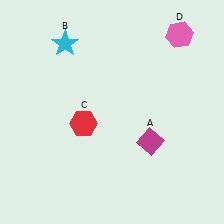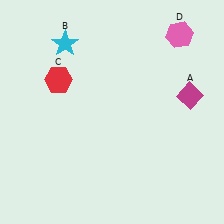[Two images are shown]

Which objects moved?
The objects that moved are: the magenta diamond (A), the red hexagon (C).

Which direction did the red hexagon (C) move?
The red hexagon (C) moved up.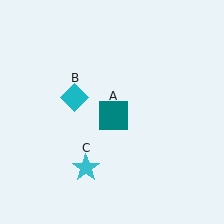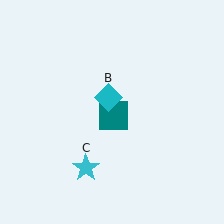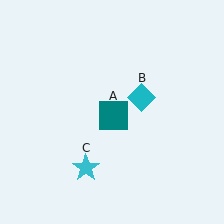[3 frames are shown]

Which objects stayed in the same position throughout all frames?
Teal square (object A) and cyan star (object C) remained stationary.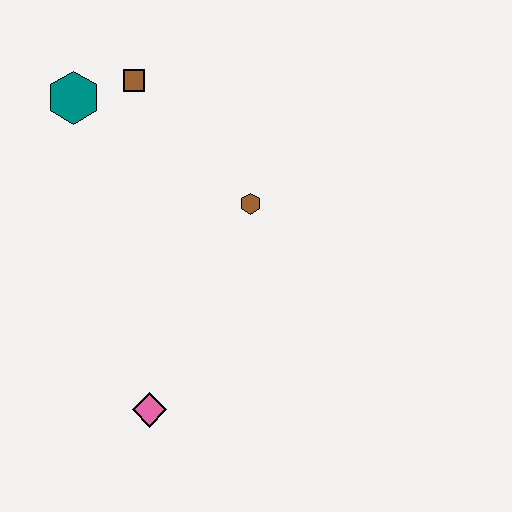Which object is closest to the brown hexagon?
The brown square is closest to the brown hexagon.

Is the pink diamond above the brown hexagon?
No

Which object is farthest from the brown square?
The pink diamond is farthest from the brown square.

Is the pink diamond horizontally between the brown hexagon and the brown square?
Yes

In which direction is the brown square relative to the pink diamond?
The brown square is above the pink diamond.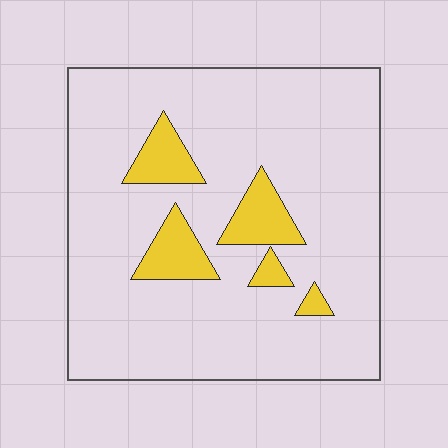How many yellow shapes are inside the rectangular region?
5.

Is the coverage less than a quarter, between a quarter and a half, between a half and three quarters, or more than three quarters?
Less than a quarter.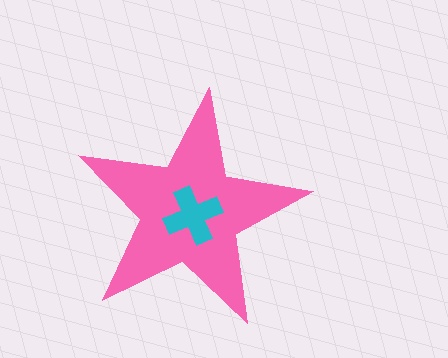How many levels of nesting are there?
2.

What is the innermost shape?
The cyan cross.